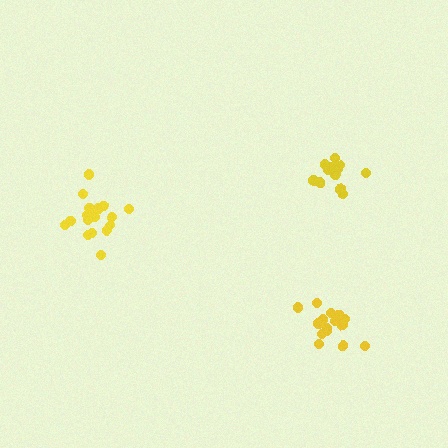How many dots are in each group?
Group 1: 13 dots, Group 2: 18 dots, Group 3: 16 dots (47 total).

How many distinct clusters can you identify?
There are 3 distinct clusters.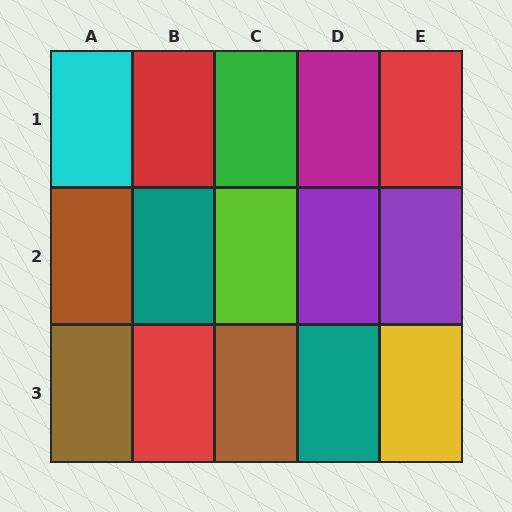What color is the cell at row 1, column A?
Cyan.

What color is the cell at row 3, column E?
Yellow.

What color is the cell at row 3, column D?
Teal.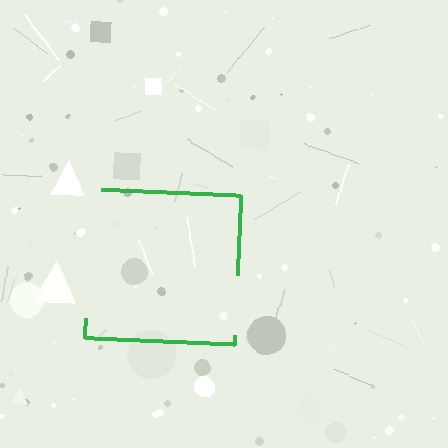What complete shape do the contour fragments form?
The contour fragments form a square.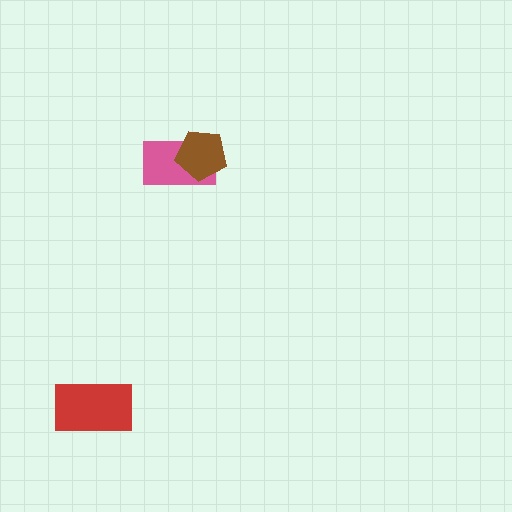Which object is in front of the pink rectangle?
The brown pentagon is in front of the pink rectangle.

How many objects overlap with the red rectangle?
0 objects overlap with the red rectangle.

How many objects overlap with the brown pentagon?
1 object overlaps with the brown pentagon.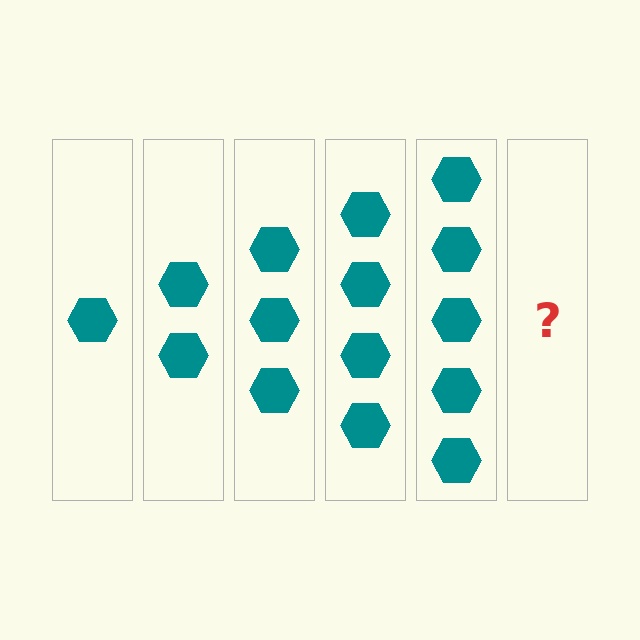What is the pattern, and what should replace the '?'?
The pattern is that each step adds one more hexagon. The '?' should be 6 hexagons.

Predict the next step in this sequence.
The next step is 6 hexagons.